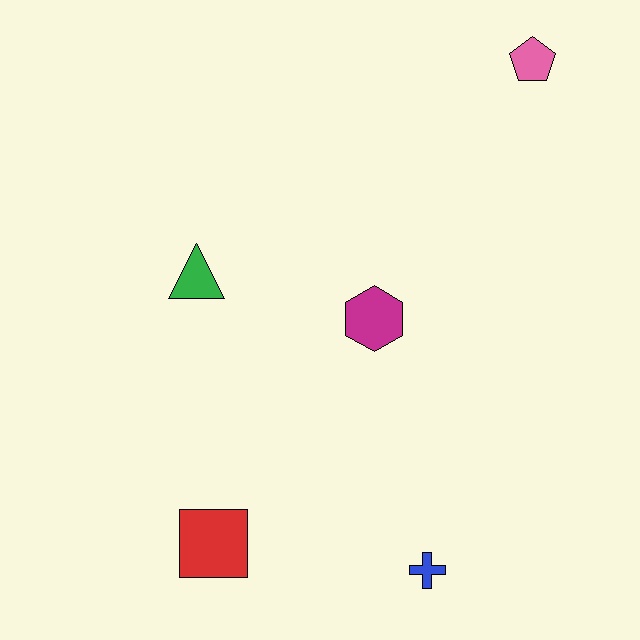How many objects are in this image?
There are 5 objects.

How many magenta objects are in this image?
There is 1 magenta object.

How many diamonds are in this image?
There are no diamonds.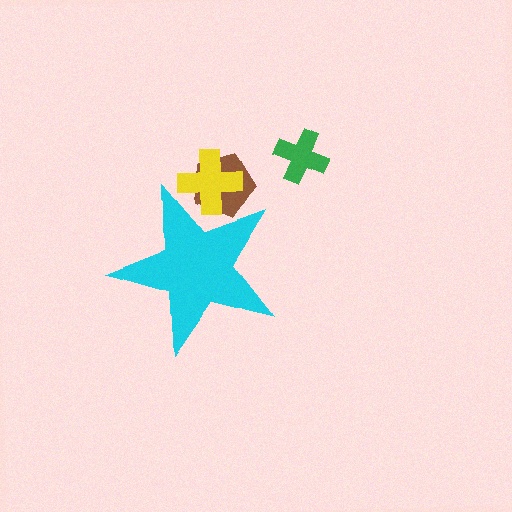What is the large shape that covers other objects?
A cyan star.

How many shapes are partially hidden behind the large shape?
2 shapes are partially hidden.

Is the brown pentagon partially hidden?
Yes, the brown pentagon is partially hidden behind the cyan star.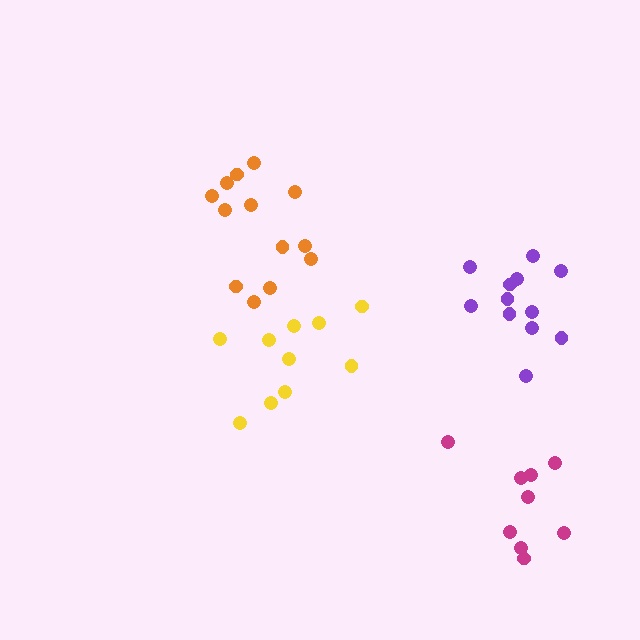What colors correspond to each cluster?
The clusters are colored: magenta, yellow, orange, purple.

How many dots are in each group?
Group 1: 9 dots, Group 2: 10 dots, Group 3: 13 dots, Group 4: 12 dots (44 total).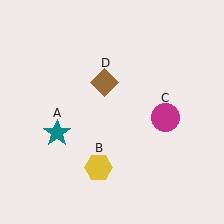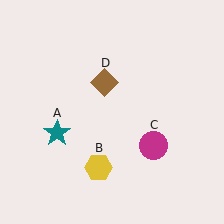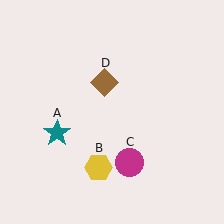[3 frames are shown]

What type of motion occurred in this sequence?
The magenta circle (object C) rotated clockwise around the center of the scene.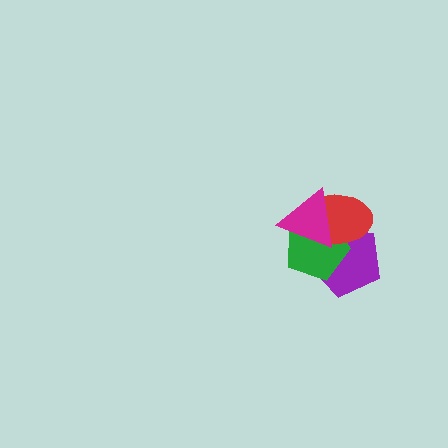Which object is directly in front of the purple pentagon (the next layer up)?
The green pentagon is directly in front of the purple pentagon.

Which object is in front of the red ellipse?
The magenta triangle is in front of the red ellipse.